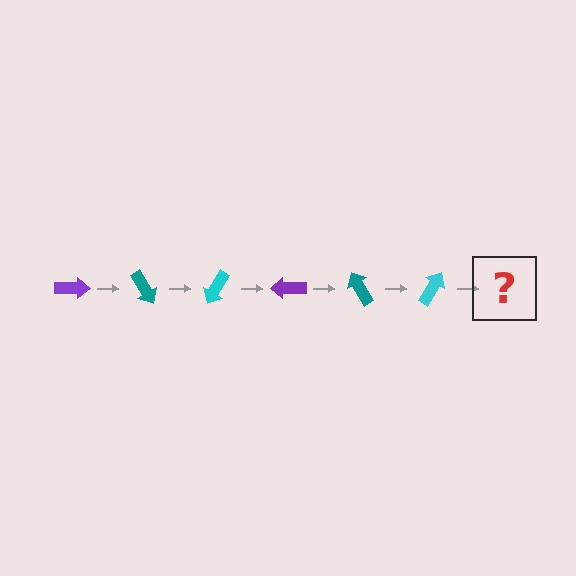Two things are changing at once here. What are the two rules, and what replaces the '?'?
The two rules are that it rotates 60 degrees each step and the color cycles through purple, teal, and cyan. The '?' should be a purple arrow, rotated 360 degrees from the start.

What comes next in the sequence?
The next element should be a purple arrow, rotated 360 degrees from the start.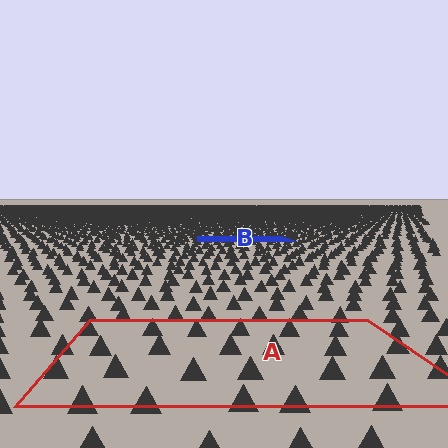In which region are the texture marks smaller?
The texture marks are smaller in region B, because it is farther away.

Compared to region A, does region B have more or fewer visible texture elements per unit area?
Region B has more texture elements per unit area — they are packed more densely because it is farther away.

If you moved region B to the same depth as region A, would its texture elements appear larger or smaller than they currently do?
They would appear larger. At a closer depth, the same texture elements are projected at a bigger on-screen size.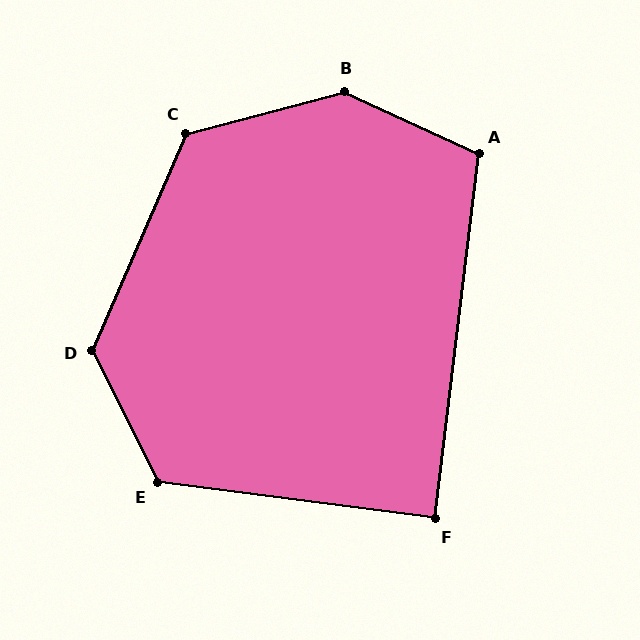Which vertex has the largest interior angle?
B, at approximately 140 degrees.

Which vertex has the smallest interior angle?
F, at approximately 89 degrees.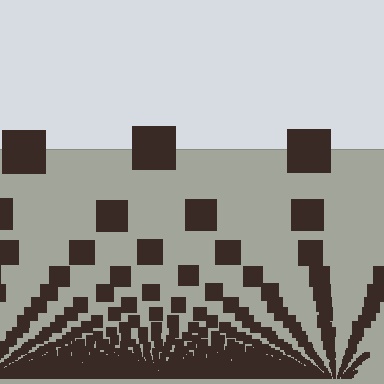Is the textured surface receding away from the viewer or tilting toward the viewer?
The surface appears to tilt toward the viewer. Texture elements get larger and sparser toward the top.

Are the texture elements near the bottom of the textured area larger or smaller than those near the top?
Smaller. The gradient is inverted — elements near the bottom are smaller and denser.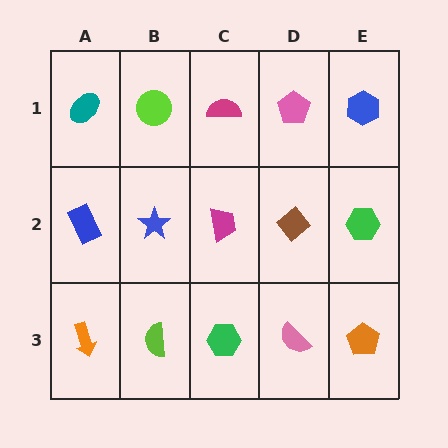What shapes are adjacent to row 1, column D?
A brown diamond (row 2, column D), a magenta semicircle (row 1, column C), a blue hexagon (row 1, column E).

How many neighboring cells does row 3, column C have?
3.